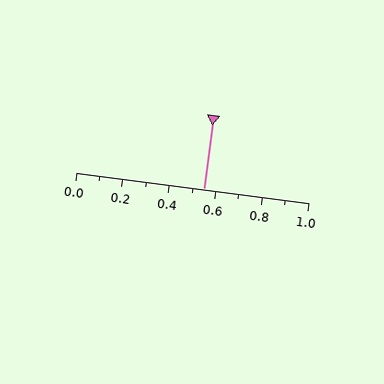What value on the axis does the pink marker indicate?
The marker indicates approximately 0.55.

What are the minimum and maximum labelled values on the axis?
The axis runs from 0.0 to 1.0.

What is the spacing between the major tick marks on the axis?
The major ticks are spaced 0.2 apart.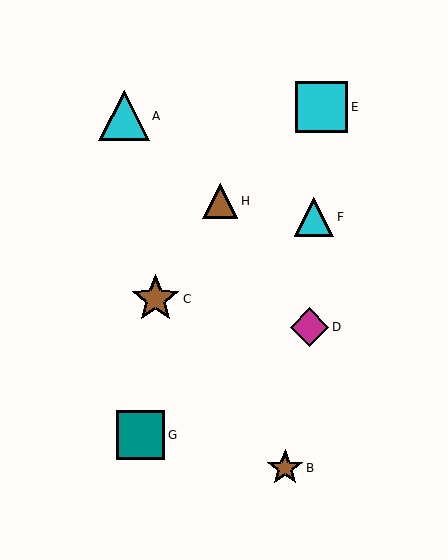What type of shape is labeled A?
Shape A is a cyan triangle.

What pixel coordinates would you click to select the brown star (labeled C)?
Click at (156, 299) to select the brown star C.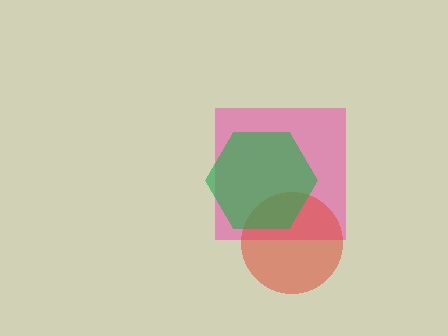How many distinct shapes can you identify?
There are 3 distinct shapes: a pink square, a red circle, a green hexagon.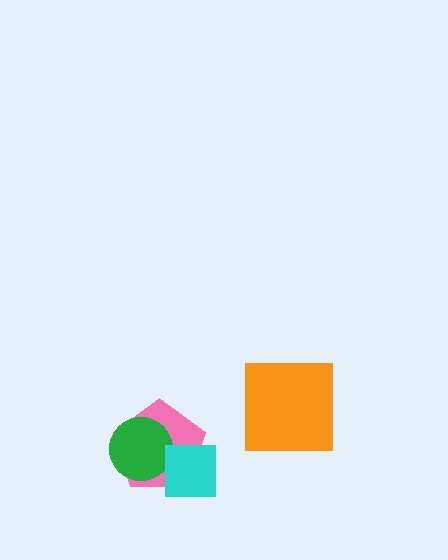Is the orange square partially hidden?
No, no other shape covers it.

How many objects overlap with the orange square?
0 objects overlap with the orange square.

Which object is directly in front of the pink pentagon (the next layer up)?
The green circle is directly in front of the pink pentagon.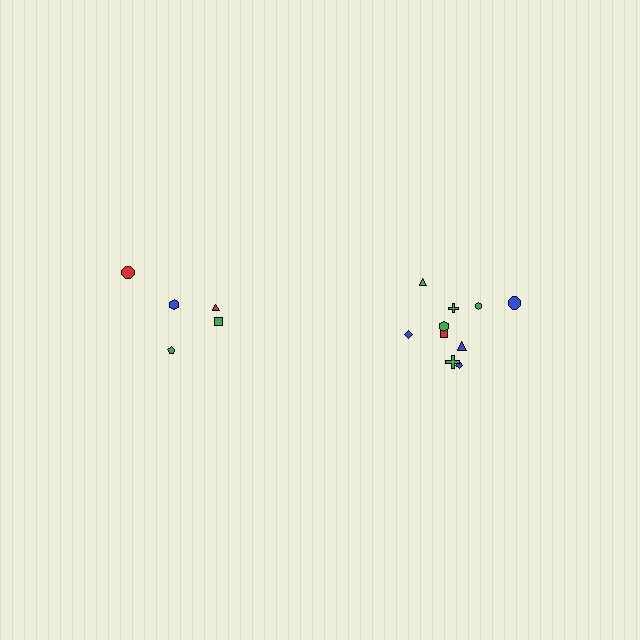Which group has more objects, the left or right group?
The right group.